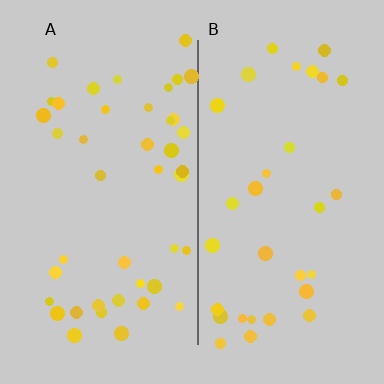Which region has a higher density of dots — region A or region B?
A (the left).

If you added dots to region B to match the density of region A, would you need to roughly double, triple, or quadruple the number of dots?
Approximately double.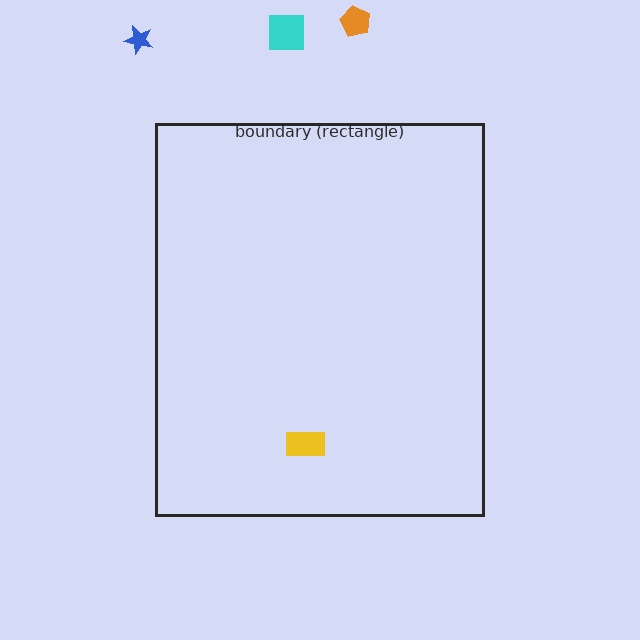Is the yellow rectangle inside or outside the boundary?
Inside.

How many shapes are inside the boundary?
1 inside, 3 outside.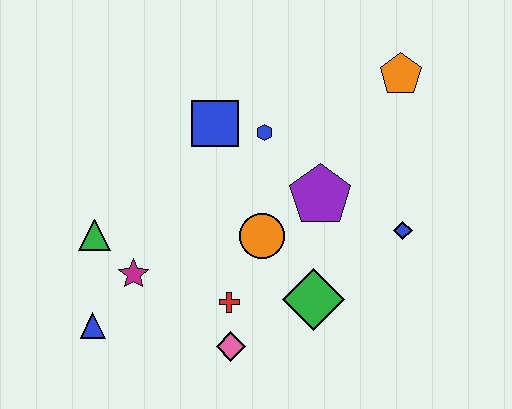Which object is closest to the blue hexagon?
The blue square is closest to the blue hexagon.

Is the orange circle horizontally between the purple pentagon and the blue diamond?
No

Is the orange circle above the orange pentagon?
No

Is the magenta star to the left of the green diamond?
Yes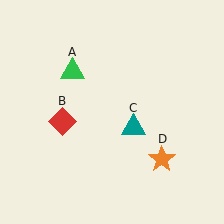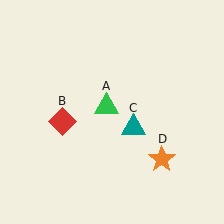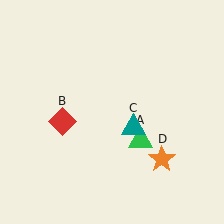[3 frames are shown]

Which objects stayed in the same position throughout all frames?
Red diamond (object B) and teal triangle (object C) and orange star (object D) remained stationary.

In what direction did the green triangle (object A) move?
The green triangle (object A) moved down and to the right.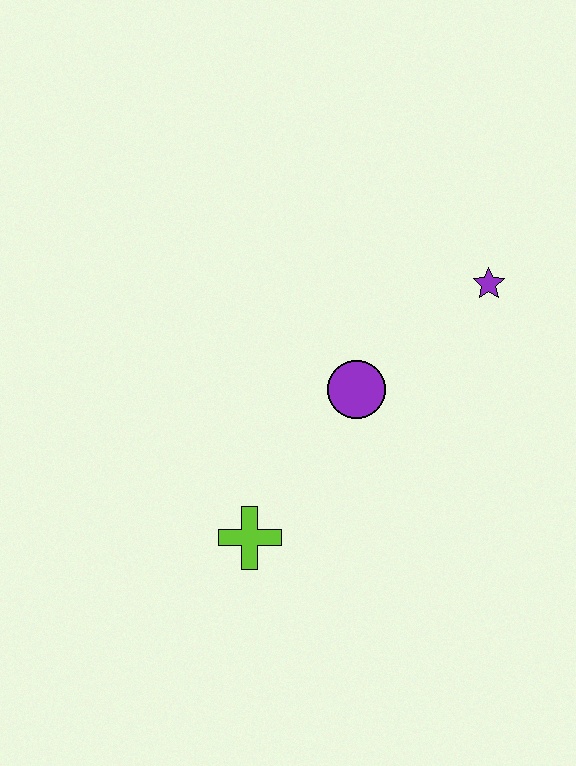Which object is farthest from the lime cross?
The purple star is farthest from the lime cross.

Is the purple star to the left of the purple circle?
No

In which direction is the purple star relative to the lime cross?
The purple star is above the lime cross.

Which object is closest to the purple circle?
The purple star is closest to the purple circle.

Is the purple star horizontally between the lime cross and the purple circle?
No